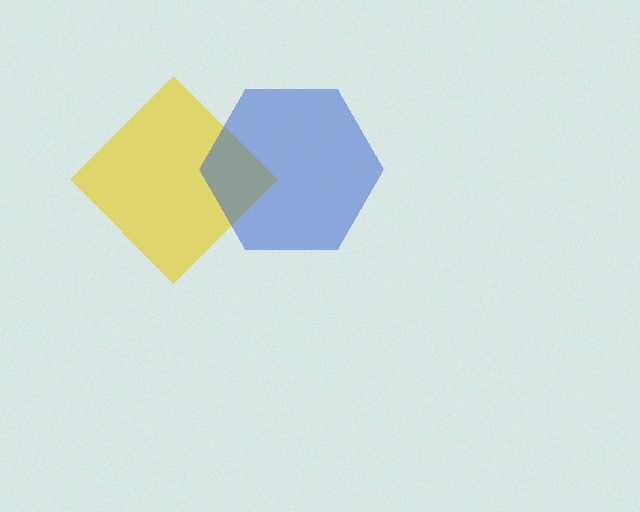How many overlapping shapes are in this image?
There are 2 overlapping shapes in the image.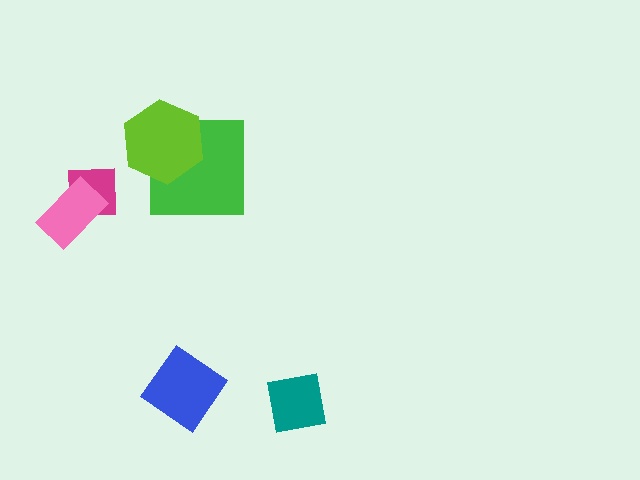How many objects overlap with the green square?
1 object overlaps with the green square.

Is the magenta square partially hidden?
Yes, it is partially covered by another shape.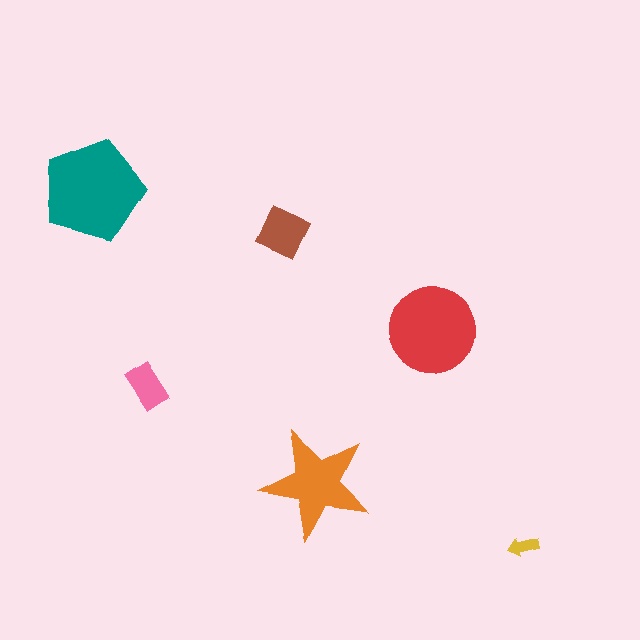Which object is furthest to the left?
The teal pentagon is leftmost.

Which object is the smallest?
The yellow arrow.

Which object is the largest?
The teal pentagon.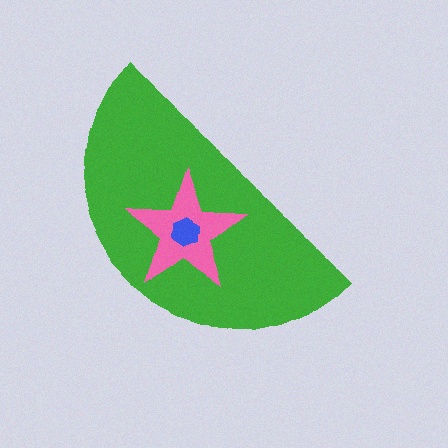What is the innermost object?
The blue hexagon.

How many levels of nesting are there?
3.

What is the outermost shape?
The green semicircle.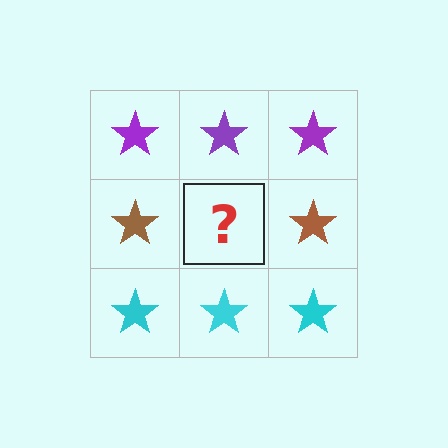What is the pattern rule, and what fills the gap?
The rule is that each row has a consistent color. The gap should be filled with a brown star.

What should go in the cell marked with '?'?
The missing cell should contain a brown star.